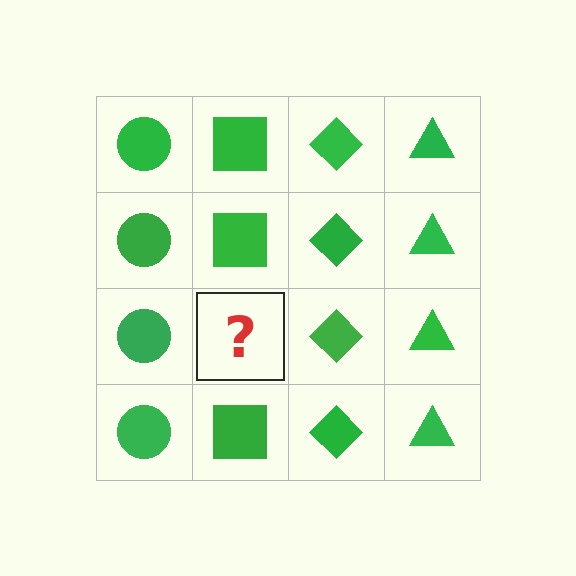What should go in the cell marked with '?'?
The missing cell should contain a green square.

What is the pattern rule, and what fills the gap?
The rule is that each column has a consistent shape. The gap should be filled with a green square.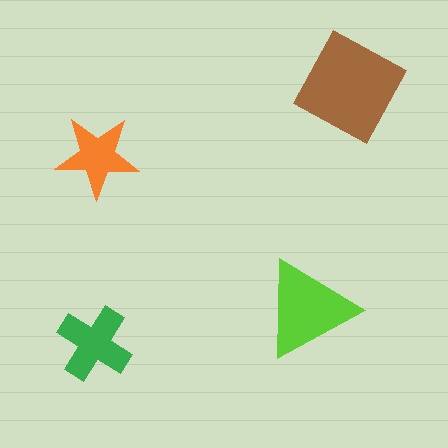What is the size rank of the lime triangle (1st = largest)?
2nd.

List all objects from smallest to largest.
The orange star, the green cross, the lime triangle, the brown diamond.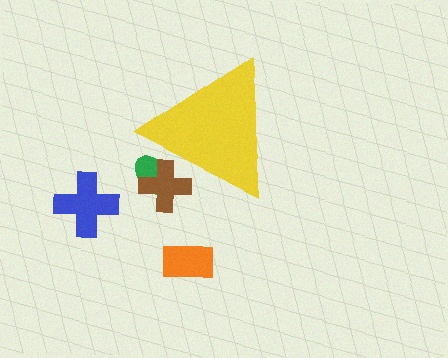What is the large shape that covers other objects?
A yellow triangle.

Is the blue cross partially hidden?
No, the blue cross is fully visible.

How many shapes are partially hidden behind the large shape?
2 shapes are partially hidden.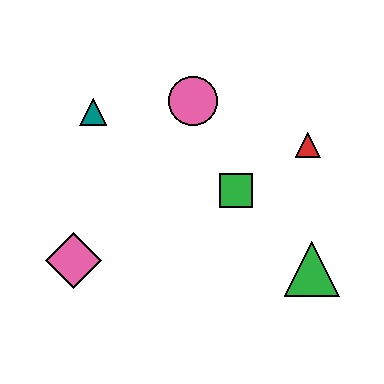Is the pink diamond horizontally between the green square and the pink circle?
No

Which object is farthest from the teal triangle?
The green triangle is farthest from the teal triangle.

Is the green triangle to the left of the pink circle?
No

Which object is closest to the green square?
The red triangle is closest to the green square.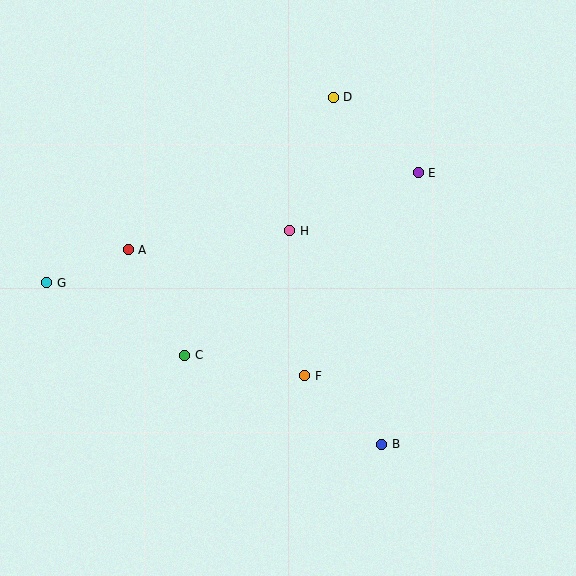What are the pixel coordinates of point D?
Point D is at (333, 97).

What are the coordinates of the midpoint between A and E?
The midpoint between A and E is at (273, 211).